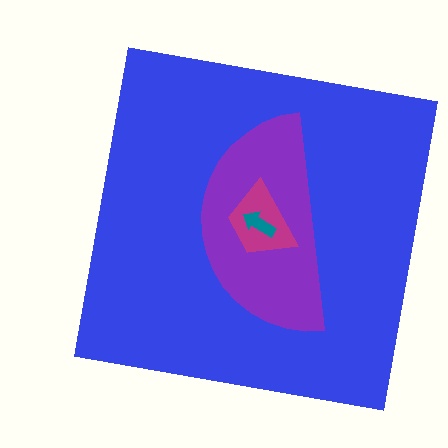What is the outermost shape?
The blue square.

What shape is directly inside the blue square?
The purple semicircle.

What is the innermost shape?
The teal arrow.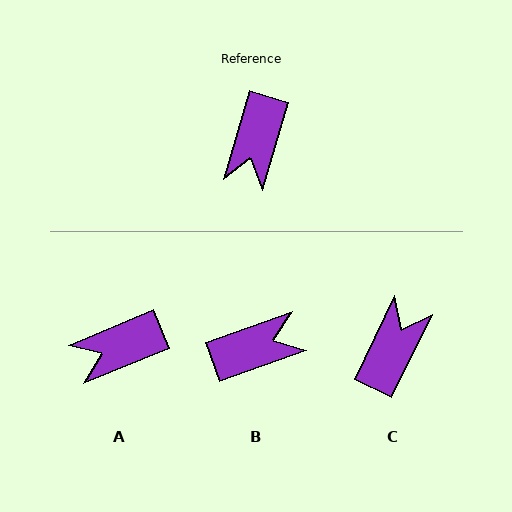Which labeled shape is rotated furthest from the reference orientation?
C, about 171 degrees away.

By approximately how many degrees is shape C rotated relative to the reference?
Approximately 171 degrees counter-clockwise.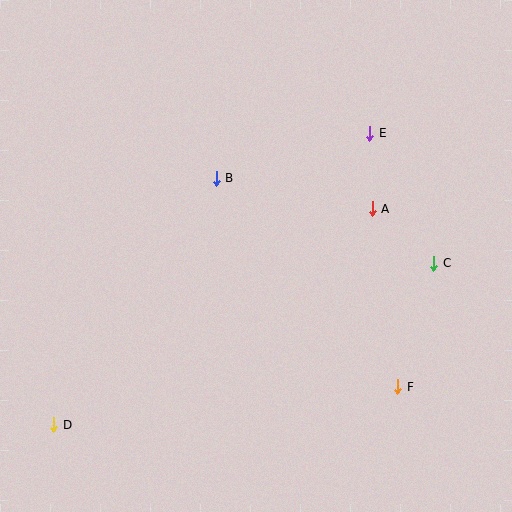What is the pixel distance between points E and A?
The distance between E and A is 75 pixels.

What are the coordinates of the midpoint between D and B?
The midpoint between D and B is at (135, 302).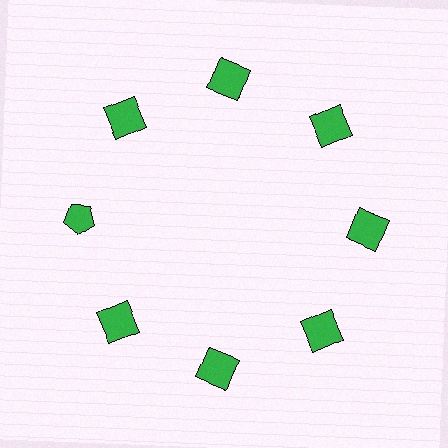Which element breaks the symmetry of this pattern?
The green pentagon at roughly the 9 o'clock position breaks the symmetry. All other shapes are green squares.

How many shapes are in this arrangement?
There are 8 shapes arranged in a ring pattern.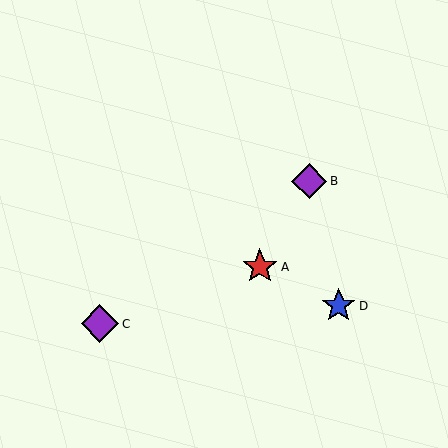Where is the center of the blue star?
The center of the blue star is at (339, 306).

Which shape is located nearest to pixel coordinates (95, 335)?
The purple diamond (labeled C) at (100, 324) is nearest to that location.